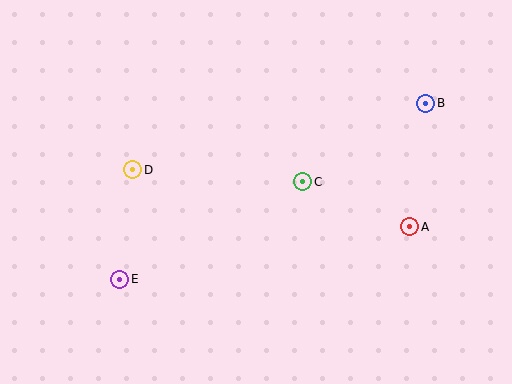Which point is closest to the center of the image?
Point C at (303, 182) is closest to the center.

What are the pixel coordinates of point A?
Point A is at (410, 227).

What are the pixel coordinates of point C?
Point C is at (303, 182).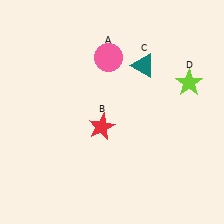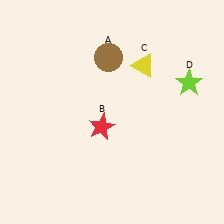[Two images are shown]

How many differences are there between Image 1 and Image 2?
There are 2 differences between the two images.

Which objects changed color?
A changed from pink to brown. C changed from teal to yellow.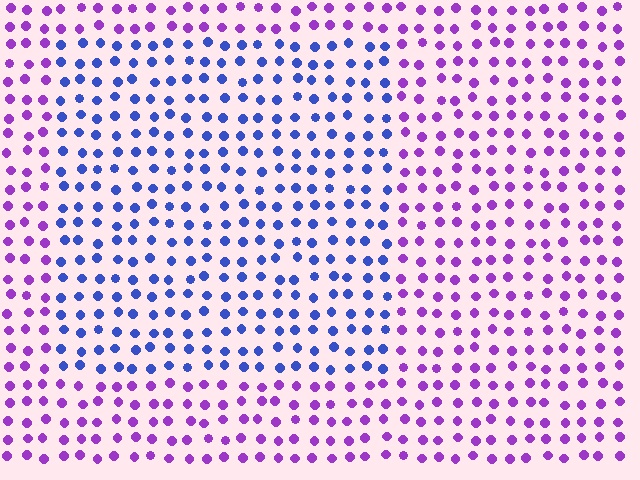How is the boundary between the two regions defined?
The boundary is defined purely by a slight shift in hue (about 53 degrees). Spacing, size, and orientation are identical on both sides.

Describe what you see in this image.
The image is filled with small purple elements in a uniform arrangement. A rectangle-shaped region is visible where the elements are tinted to a slightly different hue, forming a subtle color boundary.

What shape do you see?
I see a rectangle.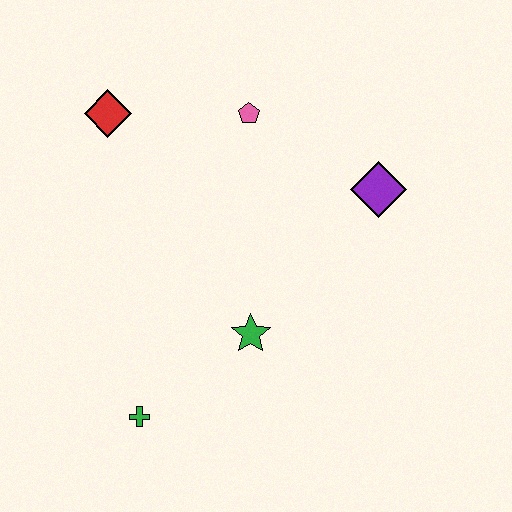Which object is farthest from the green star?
The red diamond is farthest from the green star.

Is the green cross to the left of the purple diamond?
Yes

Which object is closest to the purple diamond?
The pink pentagon is closest to the purple diamond.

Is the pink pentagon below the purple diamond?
No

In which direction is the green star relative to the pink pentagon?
The green star is below the pink pentagon.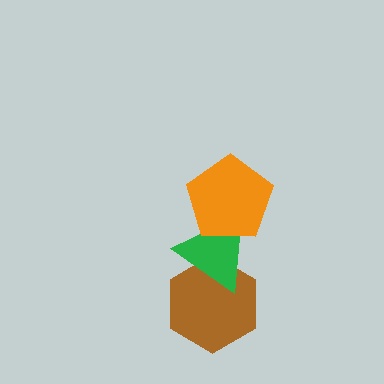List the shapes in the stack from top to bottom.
From top to bottom: the orange pentagon, the green triangle, the brown hexagon.